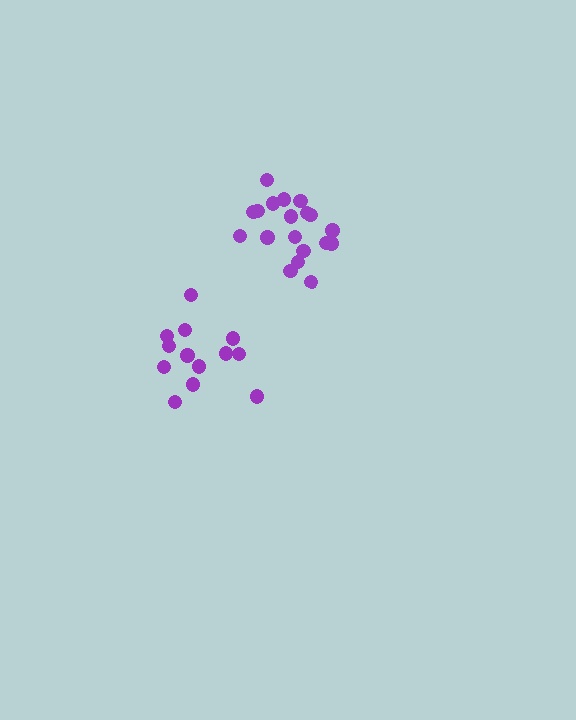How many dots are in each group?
Group 1: 19 dots, Group 2: 13 dots (32 total).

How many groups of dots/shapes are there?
There are 2 groups.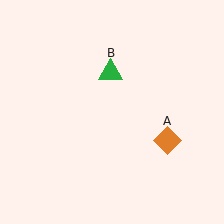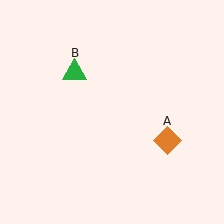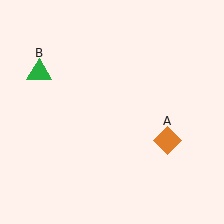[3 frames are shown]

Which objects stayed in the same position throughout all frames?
Orange diamond (object A) remained stationary.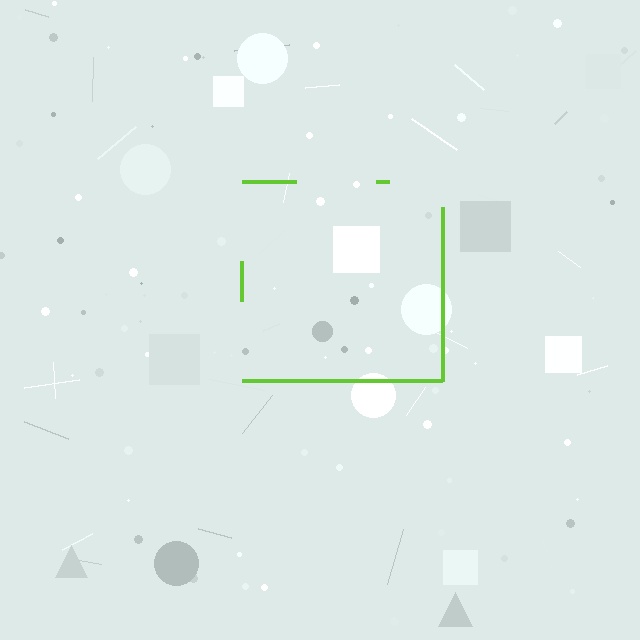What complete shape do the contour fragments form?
The contour fragments form a square.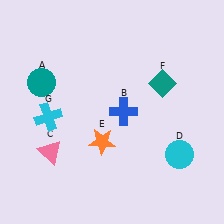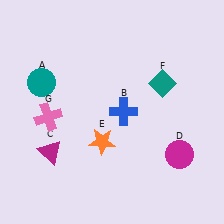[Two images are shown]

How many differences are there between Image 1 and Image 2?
There are 3 differences between the two images.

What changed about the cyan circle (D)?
In Image 1, D is cyan. In Image 2, it changed to magenta.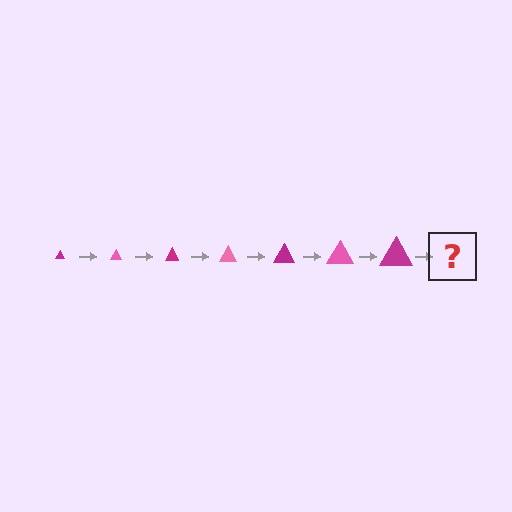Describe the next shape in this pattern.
It should be a pink triangle, larger than the previous one.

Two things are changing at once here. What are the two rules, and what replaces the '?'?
The two rules are that the triangle grows larger each step and the color cycles through magenta and pink. The '?' should be a pink triangle, larger than the previous one.